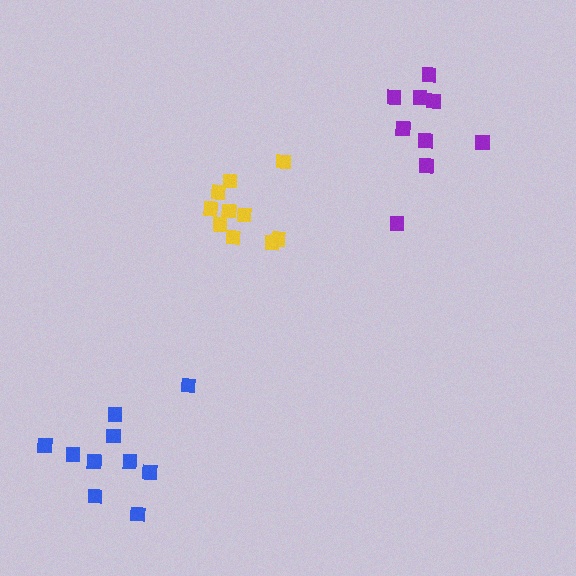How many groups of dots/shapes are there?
There are 3 groups.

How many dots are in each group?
Group 1: 10 dots, Group 2: 10 dots, Group 3: 9 dots (29 total).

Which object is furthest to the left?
The blue cluster is leftmost.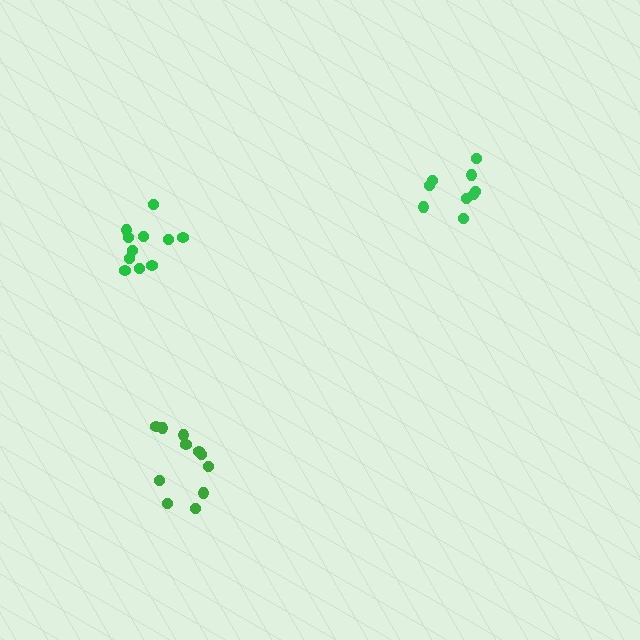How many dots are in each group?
Group 1: 11 dots, Group 2: 9 dots, Group 3: 11 dots (31 total).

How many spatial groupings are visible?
There are 3 spatial groupings.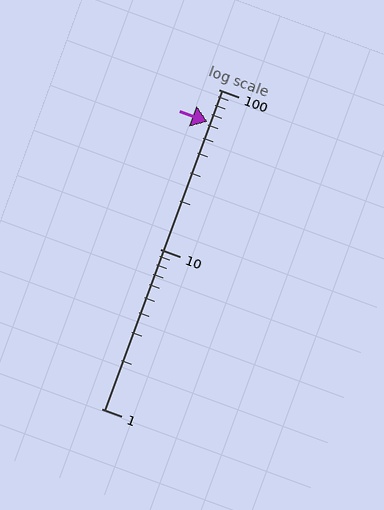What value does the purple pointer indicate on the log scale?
The pointer indicates approximately 63.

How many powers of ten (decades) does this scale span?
The scale spans 2 decades, from 1 to 100.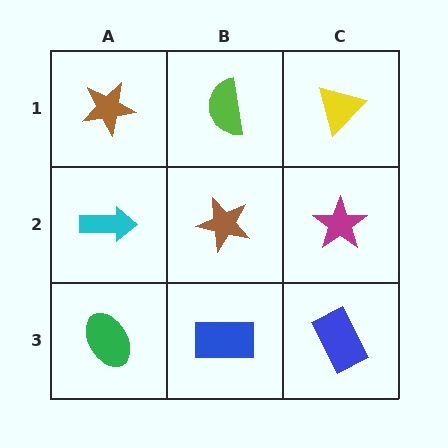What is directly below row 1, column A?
A cyan arrow.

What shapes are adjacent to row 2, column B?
A lime semicircle (row 1, column B), a blue rectangle (row 3, column B), a cyan arrow (row 2, column A), a magenta star (row 2, column C).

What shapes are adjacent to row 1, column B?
A brown star (row 2, column B), a brown star (row 1, column A), a yellow triangle (row 1, column C).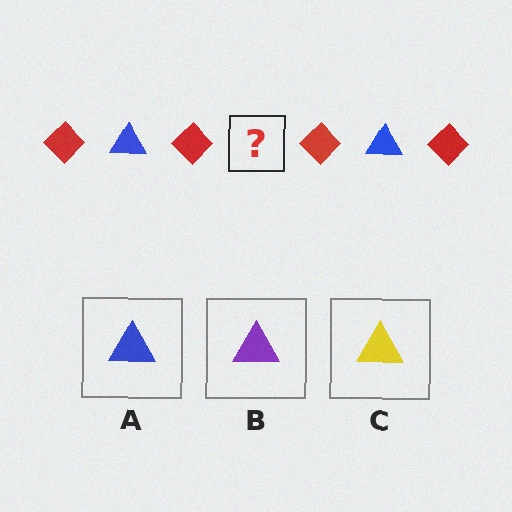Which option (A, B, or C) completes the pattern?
A.